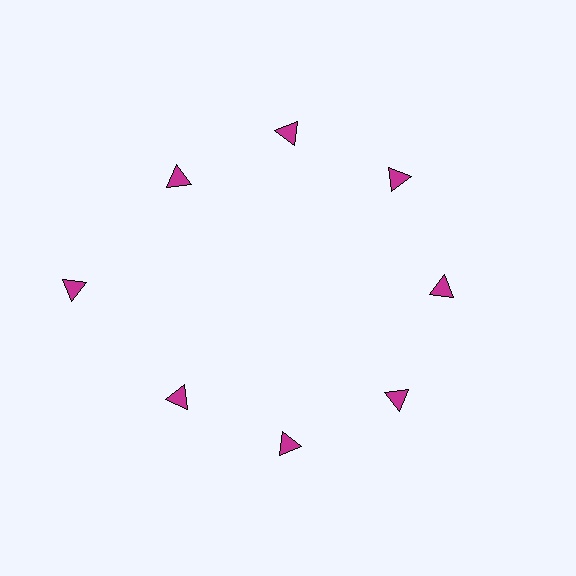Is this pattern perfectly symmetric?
No. The 8 magenta triangles are arranged in a ring, but one element near the 9 o'clock position is pushed outward from the center, breaking the 8-fold rotational symmetry.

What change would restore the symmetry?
The symmetry would be restored by moving it inward, back onto the ring so that all 8 triangles sit at equal angles and equal distance from the center.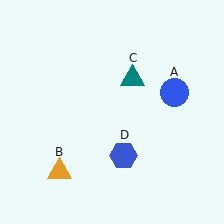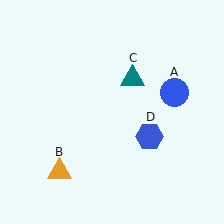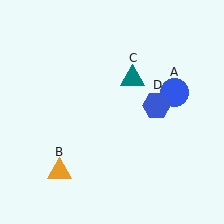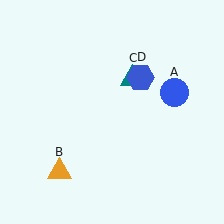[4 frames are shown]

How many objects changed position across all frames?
1 object changed position: blue hexagon (object D).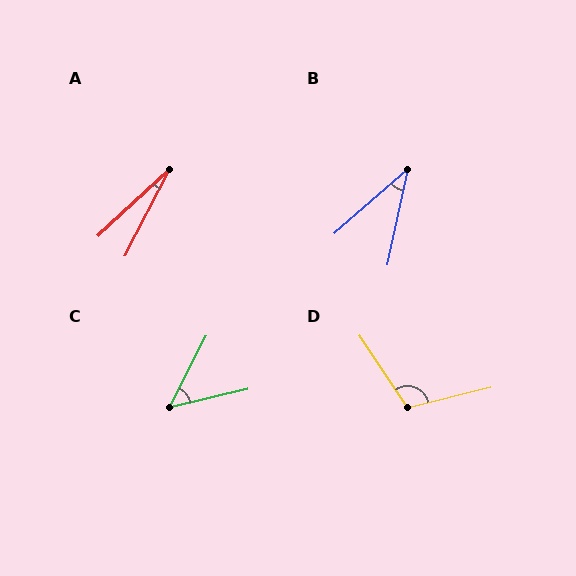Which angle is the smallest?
A, at approximately 20 degrees.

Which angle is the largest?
D, at approximately 110 degrees.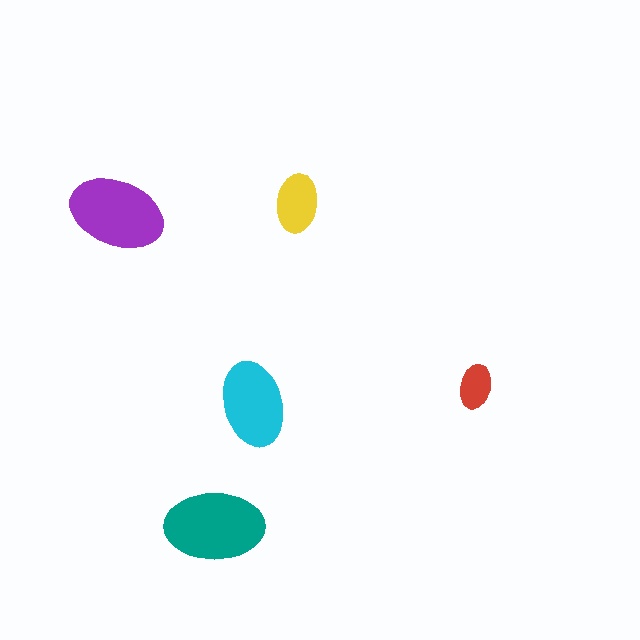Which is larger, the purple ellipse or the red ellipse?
The purple one.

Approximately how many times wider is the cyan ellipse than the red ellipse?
About 2 times wider.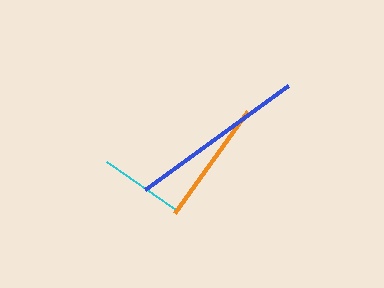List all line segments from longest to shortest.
From longest to shortest: blue, orange, cyan.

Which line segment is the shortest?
The cyan line is the shortest at approximately 84 pixels.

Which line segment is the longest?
The blue line is the longest at approximately 176 pixels.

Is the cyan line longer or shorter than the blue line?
The blue line is longer than the cyan line.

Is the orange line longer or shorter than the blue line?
The blue line is longer than the orange line.